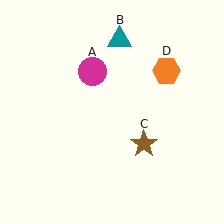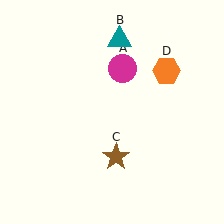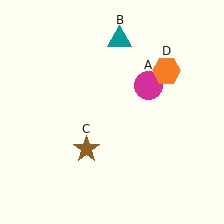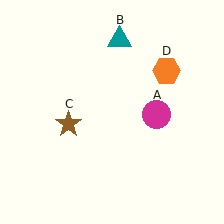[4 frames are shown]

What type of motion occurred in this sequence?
The magenta circle (object A), brown star (object C) rotated clockwise around the center of the scene.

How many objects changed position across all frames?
2 objects changed position: magenta circle (object A), brown star (object C).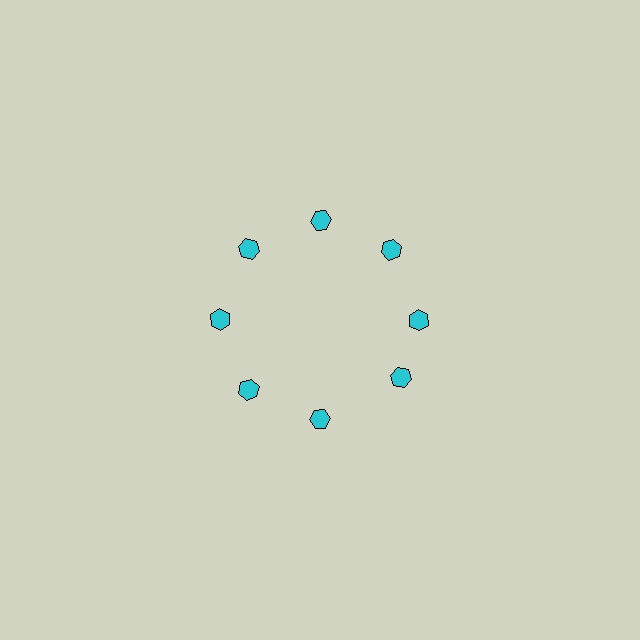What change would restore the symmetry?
The symmetry would be restored by rotating it back into even spacing with its neighbors so that all 8 hexagons sit at equal angles and equal distance from the center.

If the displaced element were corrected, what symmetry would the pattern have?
It would have 8-fold rotational symmetry — the pattern would map onto itself every 45 degrees.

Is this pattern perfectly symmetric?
No. The 8 cyan hexagons are arranged in a ring, but one element near the 4 o'clock position is rotated out of alignment along the ring, breaking the 8-fold rotational symmetry.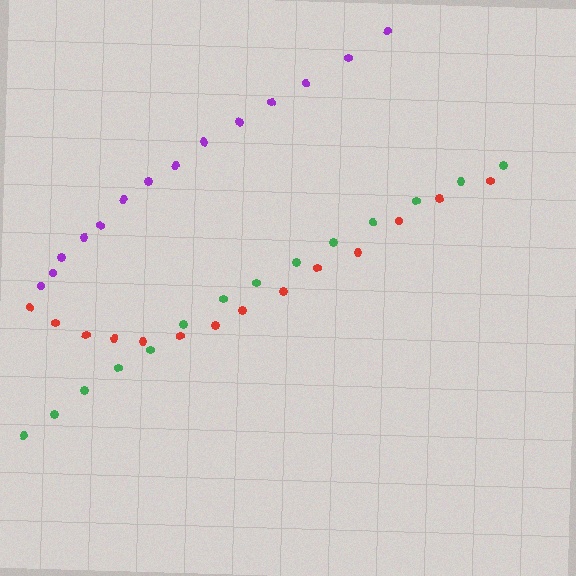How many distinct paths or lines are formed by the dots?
There are 3 distinct paths.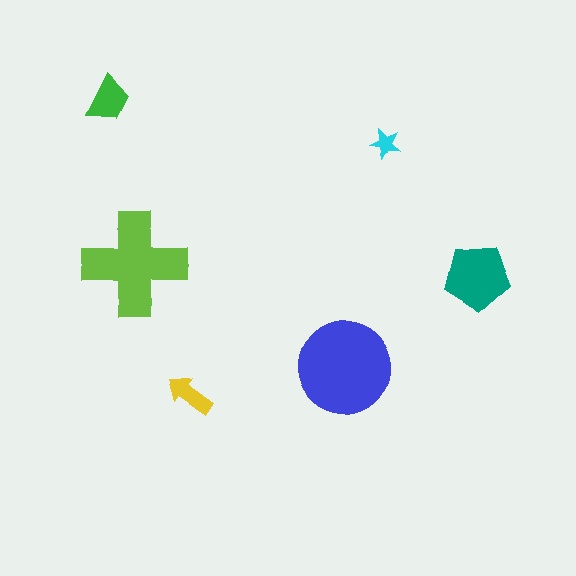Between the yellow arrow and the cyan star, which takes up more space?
The yellow arrow.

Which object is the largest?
The blue circle.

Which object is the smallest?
The cyan star.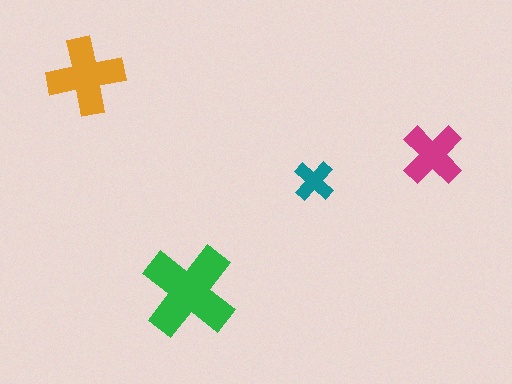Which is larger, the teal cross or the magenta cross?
The magenta one.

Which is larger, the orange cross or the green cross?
The green one.